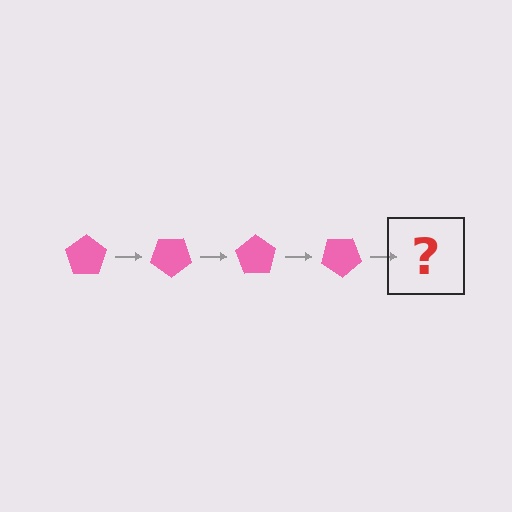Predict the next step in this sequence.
The next step is a pink pentagon rotated 140 degrees.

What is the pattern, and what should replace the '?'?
The pattern is that the pentagon rotates 35 degrees each step. The '?' should be a pink pentagon rotated 140 degrees.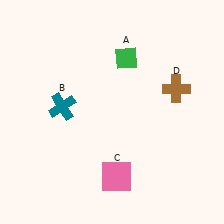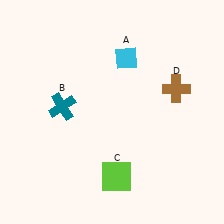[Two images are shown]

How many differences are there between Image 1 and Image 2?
There are 2 differences between the two images.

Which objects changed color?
A changed from green to cyan. C changed from pink to lime.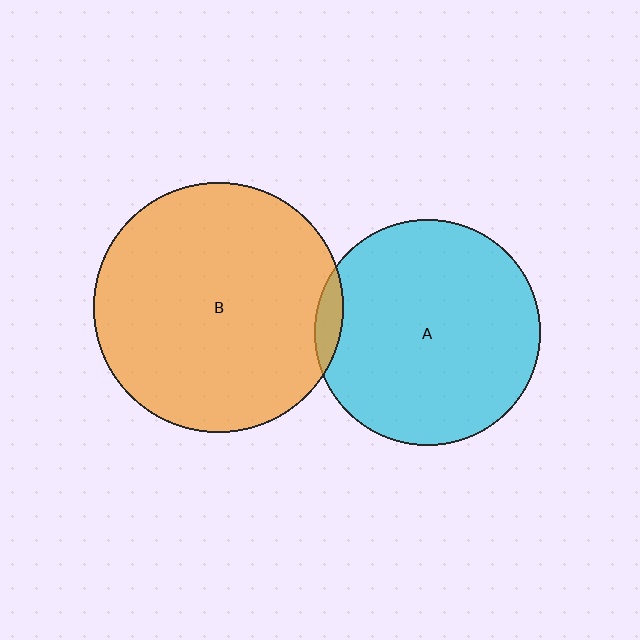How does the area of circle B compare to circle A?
Approximately 1.2 times.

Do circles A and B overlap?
Yes.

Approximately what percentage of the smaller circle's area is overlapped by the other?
Approximately 5%.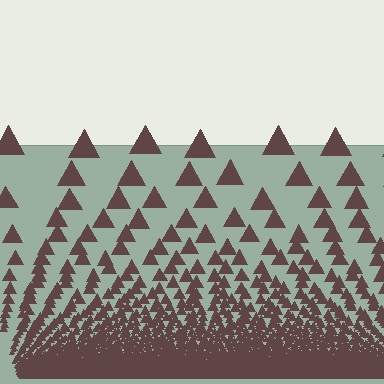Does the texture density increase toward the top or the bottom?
Density increases toward the bottom.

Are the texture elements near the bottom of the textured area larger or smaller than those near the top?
Smaller. The gradient is inverted — elements near the bottom are smaller and denser.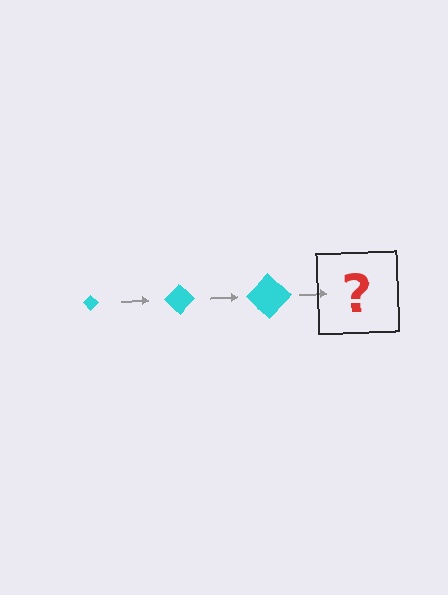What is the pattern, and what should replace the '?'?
The pattern is that the diamond gets progressively larger each step. The '?' should be a cyan diamond, larger than the previous one.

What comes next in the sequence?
The next element should be a cyan diamond, larger than the previous one.